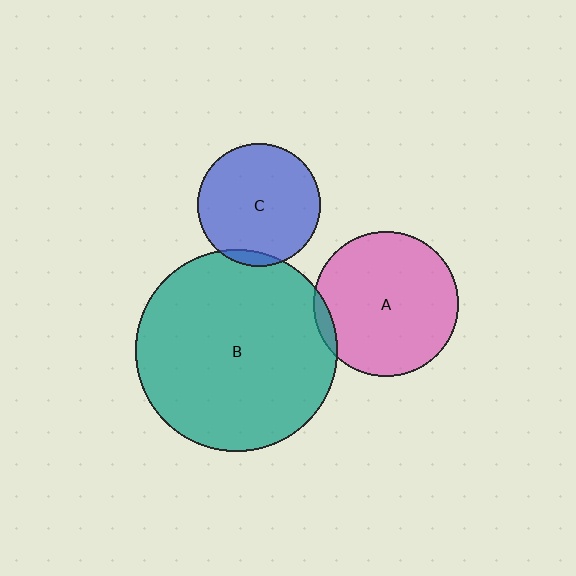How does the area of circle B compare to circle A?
Approximately 1.9 times.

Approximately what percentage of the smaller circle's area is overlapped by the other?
Approximately 5%.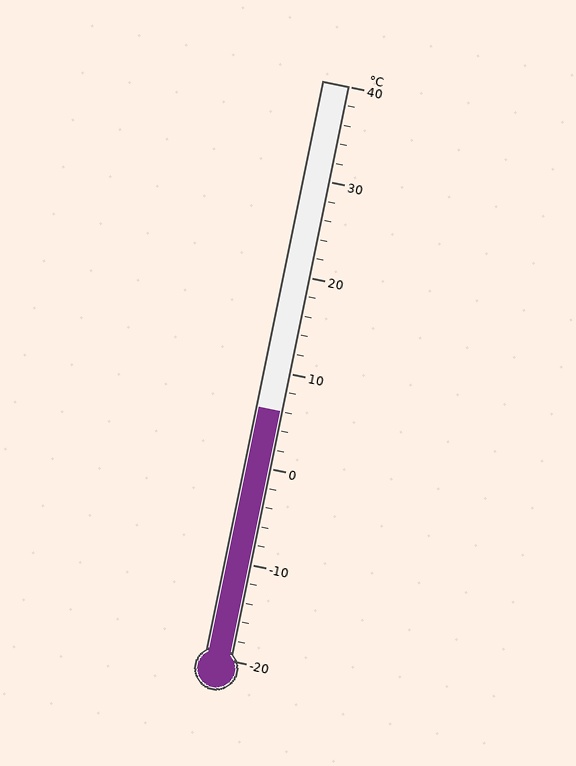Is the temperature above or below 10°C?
The temperature is below 10°C.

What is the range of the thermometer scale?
The thermometer scale ranges from -20°C to 40°C.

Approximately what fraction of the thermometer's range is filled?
The thermometer is filled to approximately 45% of its range.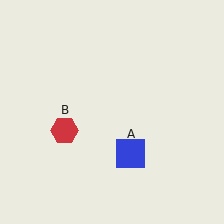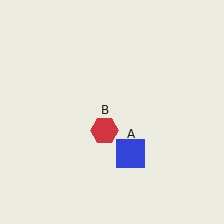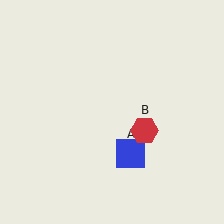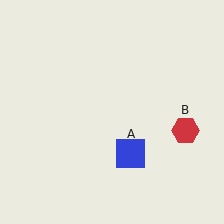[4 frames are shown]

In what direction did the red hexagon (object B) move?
The red hexagon (object B) moved right.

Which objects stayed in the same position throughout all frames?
Blue square (object A) remained stationary.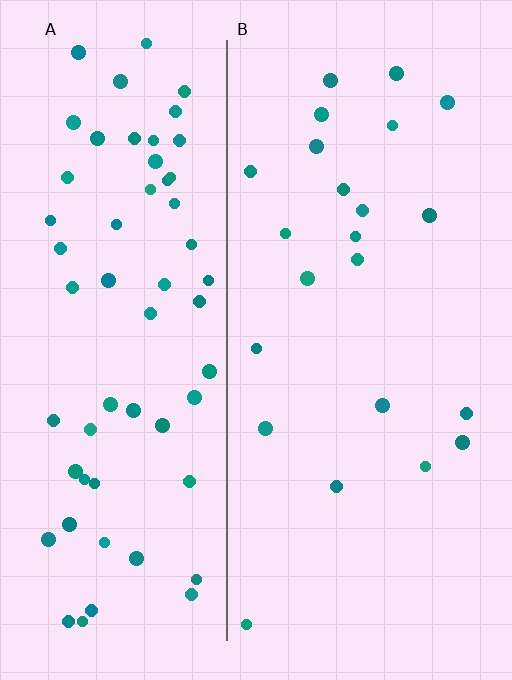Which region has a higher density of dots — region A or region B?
A (the left).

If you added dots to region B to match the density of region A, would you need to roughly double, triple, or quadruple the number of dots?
Approximately triple.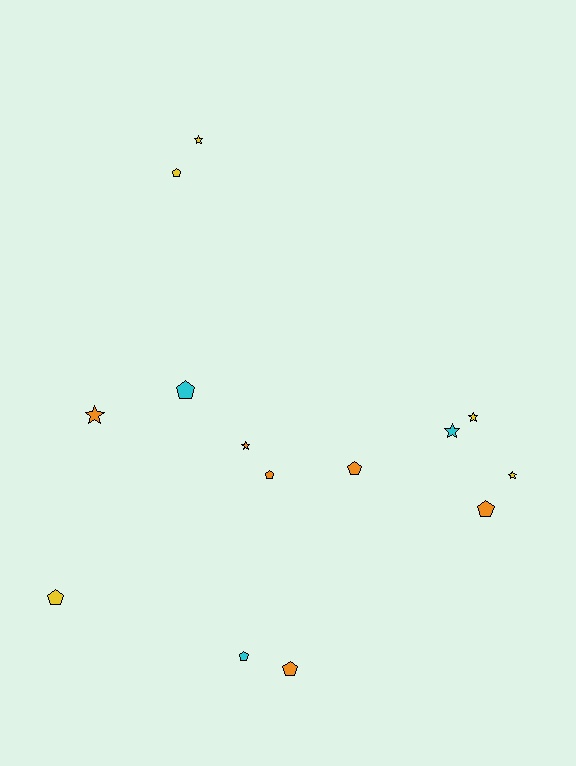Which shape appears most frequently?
Pentagon, with 8 objects.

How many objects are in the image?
There are 14 objects.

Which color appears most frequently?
Orange, with 6 objects.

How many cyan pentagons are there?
There are 2 cyan pentagons.